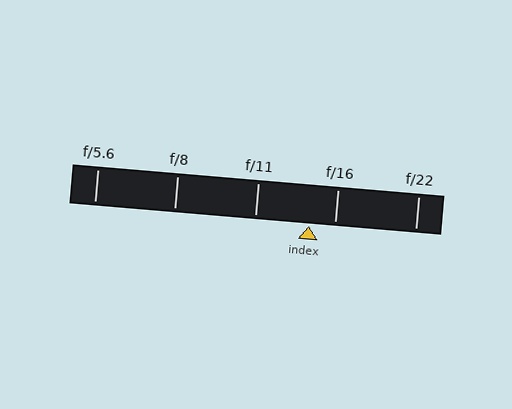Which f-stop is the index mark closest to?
The index mark is closest to f/16.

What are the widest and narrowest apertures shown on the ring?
The widest aperture shown is f/5.6 and the narrowest is f/22.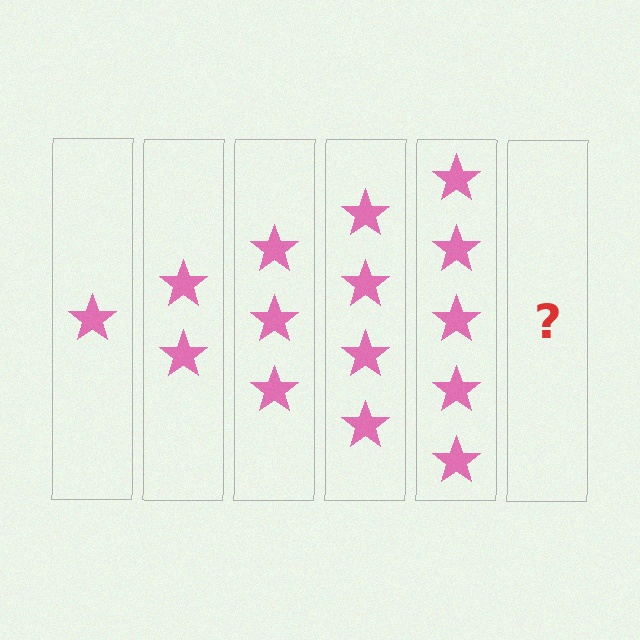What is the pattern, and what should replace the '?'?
The pattern is that each step adds one more star. The '?' should be 6 stars.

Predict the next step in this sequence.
The next step is 6 stars.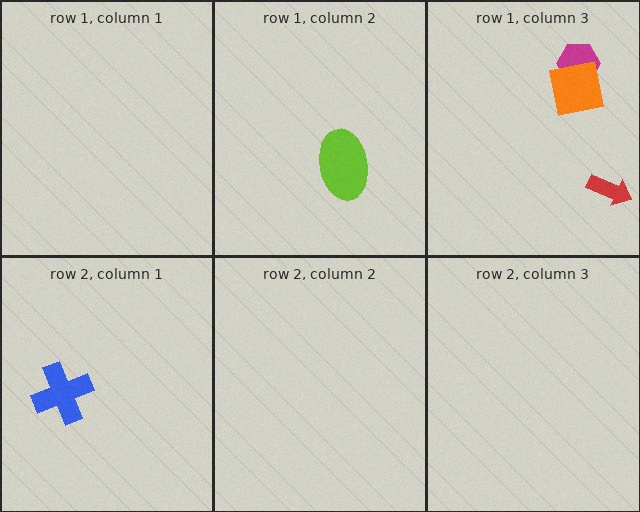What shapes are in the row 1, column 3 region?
The red arrow, the magenta hexagon, the orange square.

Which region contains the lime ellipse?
The row 1, column 2 region.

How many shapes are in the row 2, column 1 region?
1.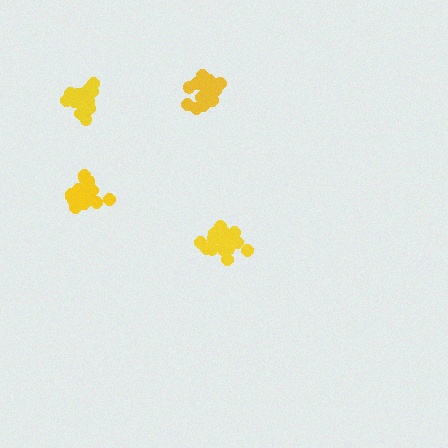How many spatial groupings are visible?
There are 4 spatial groupings.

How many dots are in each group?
Group 1: 21 dots, Group 2: 19 dots, Group 3: 21 dots, Group 4: 20 dots (81 total).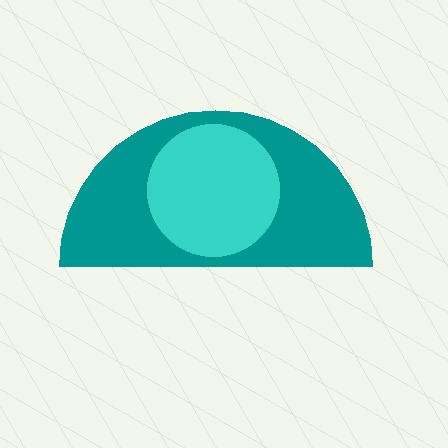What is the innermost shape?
The cyan circle.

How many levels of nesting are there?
2.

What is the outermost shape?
The teal semicircle.